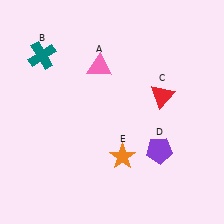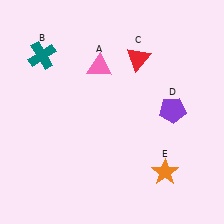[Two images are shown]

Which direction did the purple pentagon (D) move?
The purple pentagon (D) moved up.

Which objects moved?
The objects that moved are: the red triangle (C), the purple pentagon (D), the orange star (E).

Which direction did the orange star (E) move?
The orange star (E) moved right.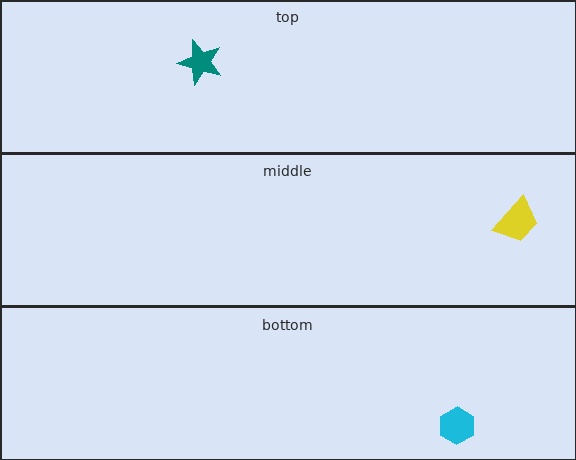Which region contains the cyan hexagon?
The bottom region.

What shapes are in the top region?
The teal star.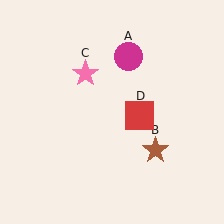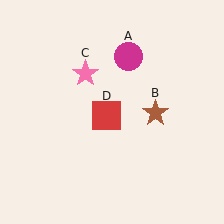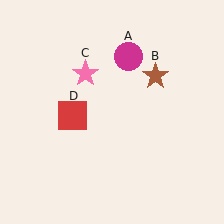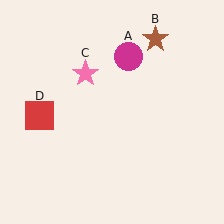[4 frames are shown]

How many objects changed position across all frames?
2 objects changed position: brown star (object B), red square (object D).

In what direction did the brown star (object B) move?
The brown star (object B) moved up.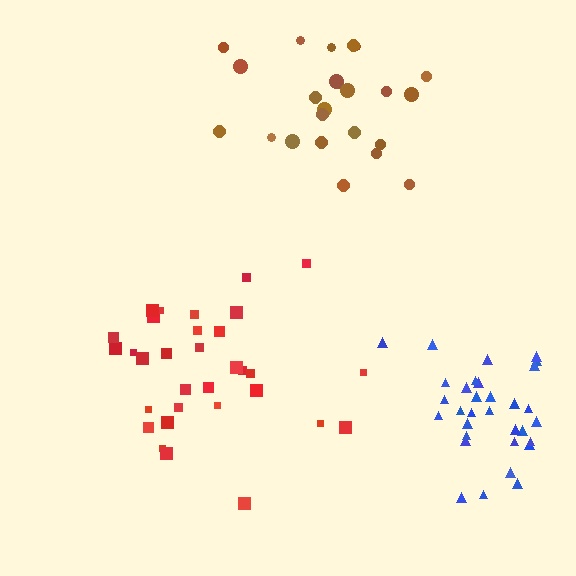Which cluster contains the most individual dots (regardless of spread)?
Red (32).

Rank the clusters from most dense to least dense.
blue, brown, red.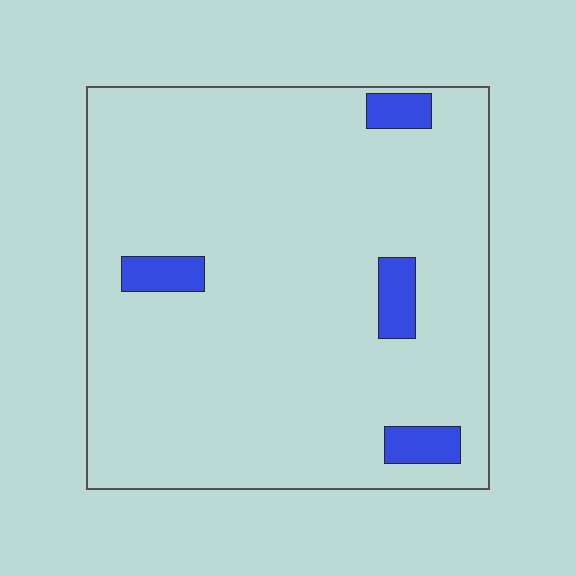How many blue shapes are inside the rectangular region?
4.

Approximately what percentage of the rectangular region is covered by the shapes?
Approximately 5%.